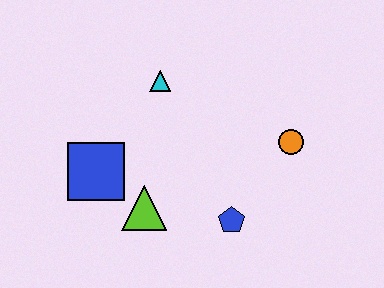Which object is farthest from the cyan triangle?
The blue pentagon is farthest from the cyan triangle.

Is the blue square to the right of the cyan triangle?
No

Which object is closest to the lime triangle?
The blue square is closest to the lime triangle.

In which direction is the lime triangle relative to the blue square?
The lime triangle is to the right of the blue square.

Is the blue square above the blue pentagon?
Yes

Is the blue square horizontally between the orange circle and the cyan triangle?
No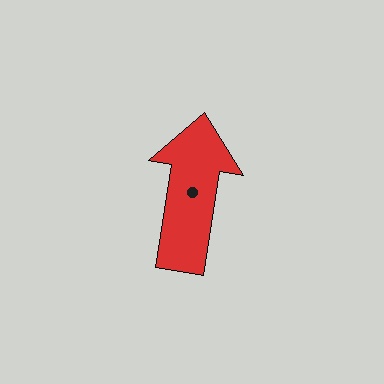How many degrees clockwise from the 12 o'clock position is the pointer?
Approximately 9 degrees.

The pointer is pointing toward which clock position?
Roughly 12 o'clock.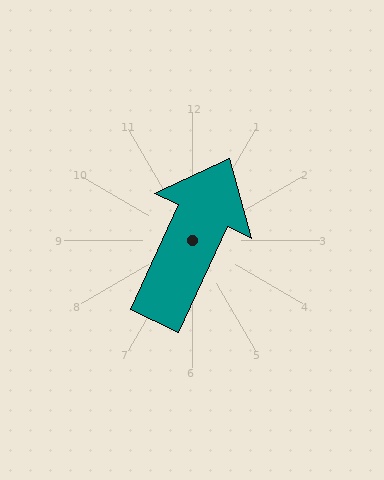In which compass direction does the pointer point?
Northeast.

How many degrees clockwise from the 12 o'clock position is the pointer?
Approximately 25 degrees.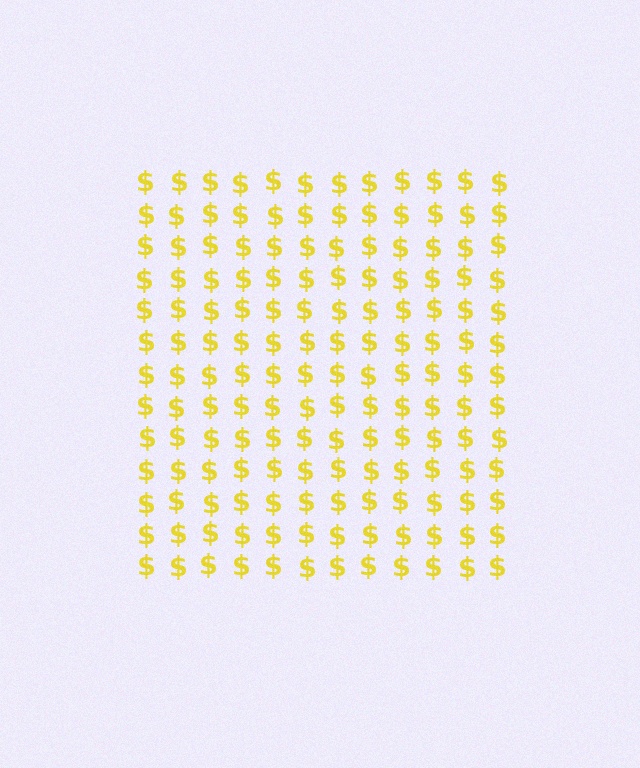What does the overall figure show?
The overall figure shows a square.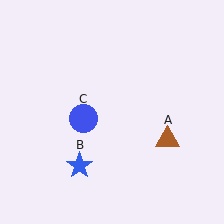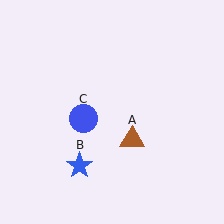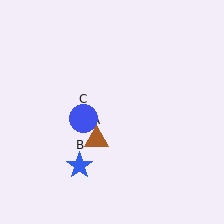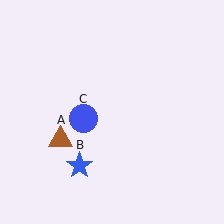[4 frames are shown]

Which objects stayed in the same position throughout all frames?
Blue star (object B) and blue circle (object C) remained stationary.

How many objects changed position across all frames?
1 object changed position: brown triangle (object A).